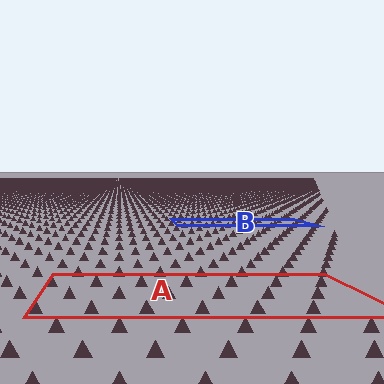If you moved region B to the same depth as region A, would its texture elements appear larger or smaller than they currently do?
They would appear larger. At a closer depth, the same texture elements are projected at a bigger on-screen size.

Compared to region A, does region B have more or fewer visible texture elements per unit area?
Region B has more texture elements per unit area — they are packed more densely because it is farther away.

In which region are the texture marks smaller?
The texture marks are smaller in region B, because it is farther away.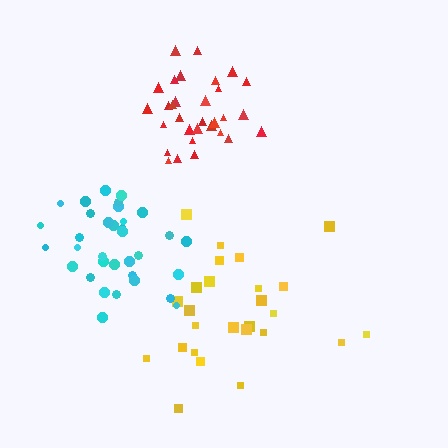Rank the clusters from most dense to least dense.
red, cyan, yellow.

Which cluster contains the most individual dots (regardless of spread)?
Cyan (34).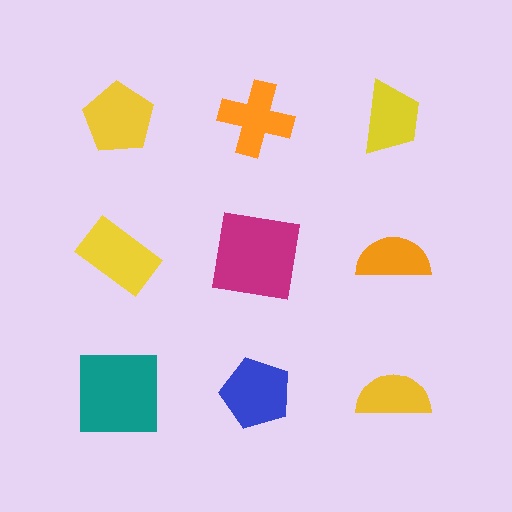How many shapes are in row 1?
3 shapes.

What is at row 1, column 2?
An orange cross.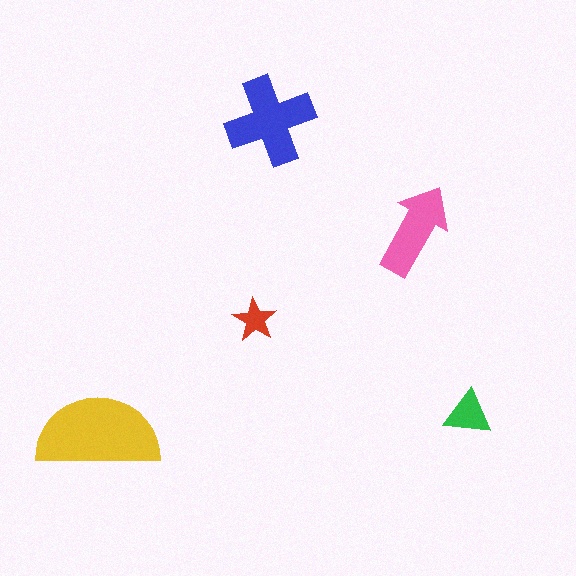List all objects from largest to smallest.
The yellow semicircle, the blue cross, the pink arrow, the green triangle, the red star.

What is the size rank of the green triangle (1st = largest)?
4th.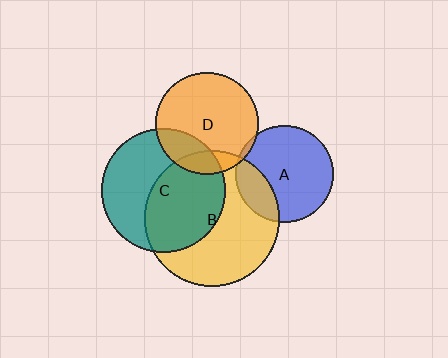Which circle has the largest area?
Circle B (yellow).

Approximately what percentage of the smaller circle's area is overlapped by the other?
Approximately 50%.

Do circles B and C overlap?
Yes.